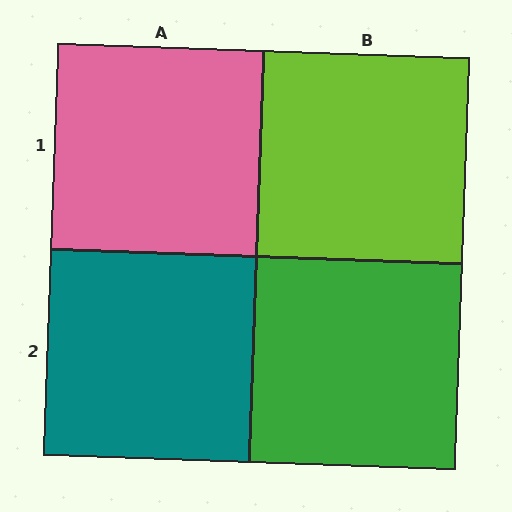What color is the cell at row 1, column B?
Lime.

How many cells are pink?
1 cell is pink.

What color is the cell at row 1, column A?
Pink.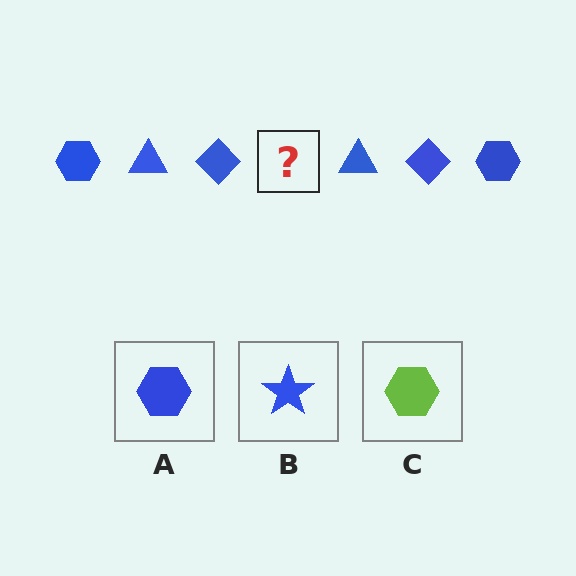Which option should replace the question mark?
Option A.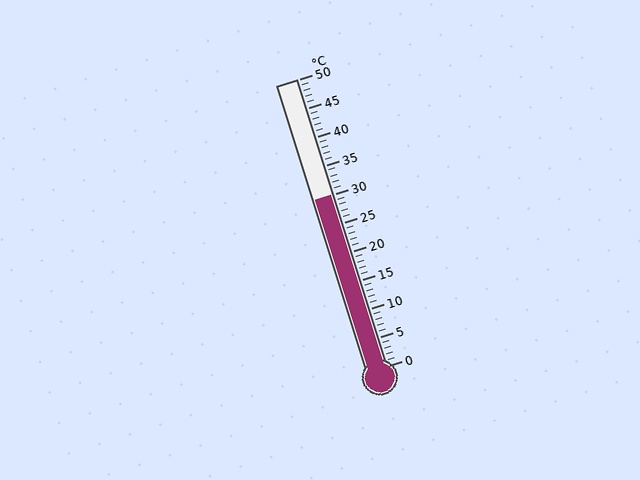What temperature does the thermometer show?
The thermometer shows approximately 30°C.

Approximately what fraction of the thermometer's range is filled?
The thermometer is filled to approximately 60% of its range.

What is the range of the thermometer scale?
The thermometer scale ranges from 0°C to 50°C.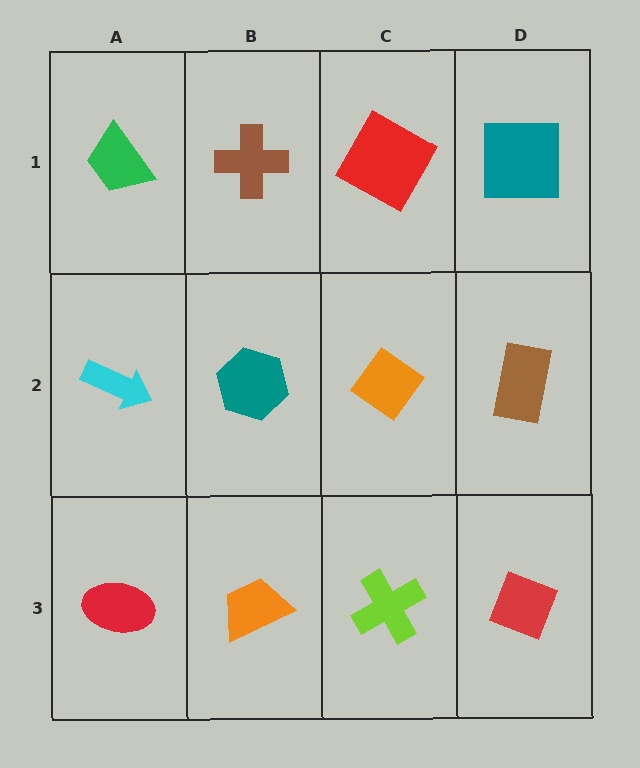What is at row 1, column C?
A red square.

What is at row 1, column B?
A brown cross.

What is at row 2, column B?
A teal hexagon.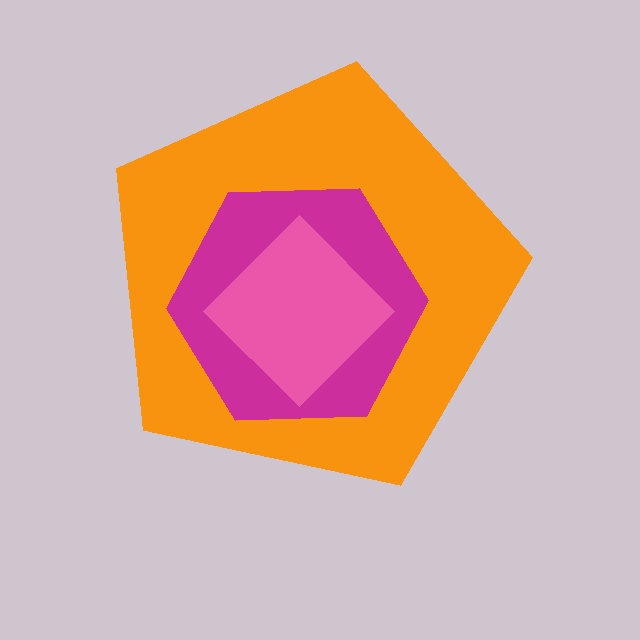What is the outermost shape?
The orange pentagon.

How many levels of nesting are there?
3.